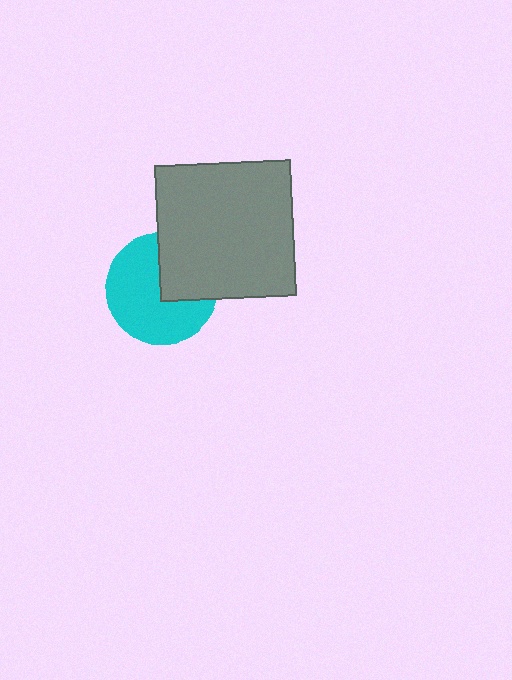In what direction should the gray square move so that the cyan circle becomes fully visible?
The gray square should move toward the upper-right. That is the shortest direction to clear the overlap and leave the cyan circle fully visible.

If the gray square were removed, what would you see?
You would see the complete cyan circle.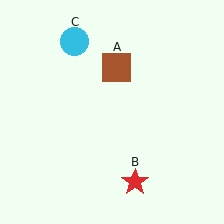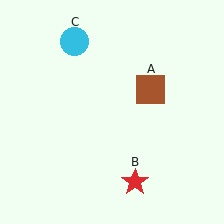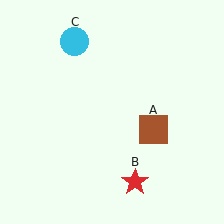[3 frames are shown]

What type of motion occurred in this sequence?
The brown square (object A) rotated clockwise around the center of the scene.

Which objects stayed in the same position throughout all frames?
Red star (object B) and cyan circle (object C) remained stationary.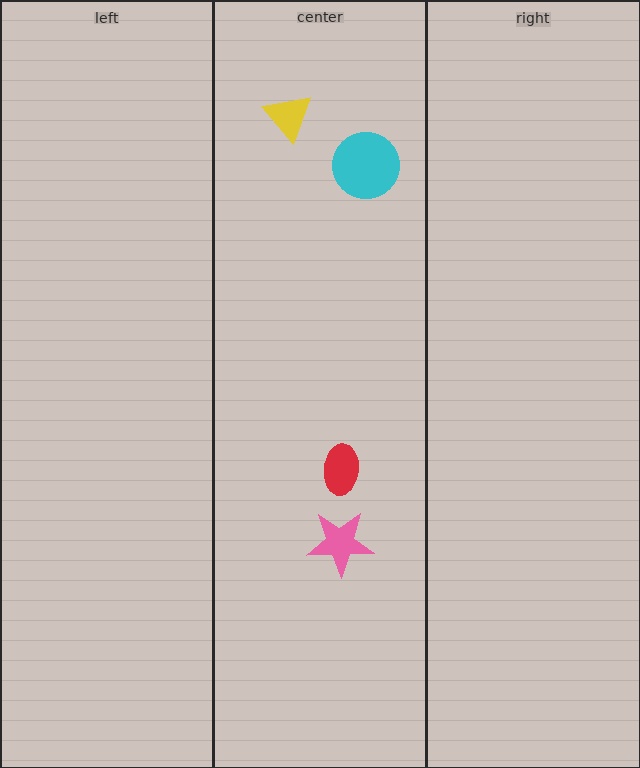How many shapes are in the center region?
4.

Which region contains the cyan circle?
The center region.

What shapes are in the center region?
The pink star, the yellow triangle, the cyan circle, the red ellipse.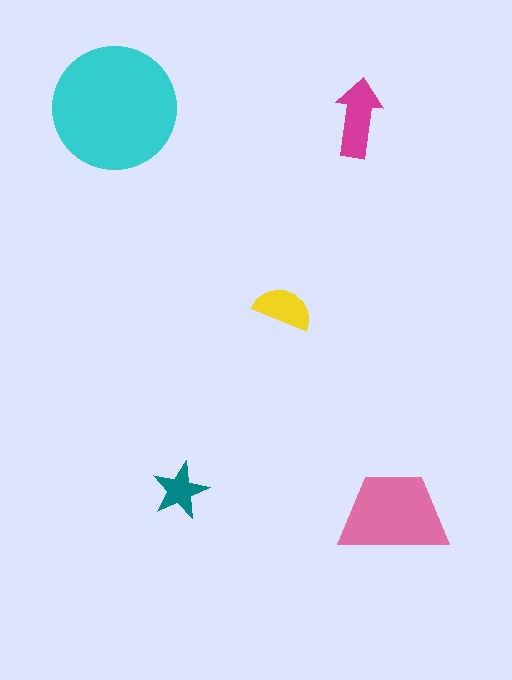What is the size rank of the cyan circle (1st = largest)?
1st.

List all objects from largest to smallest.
The cyan circle, the pink trapezoid, the magenta arrow, the yellow semicircle, the teal star.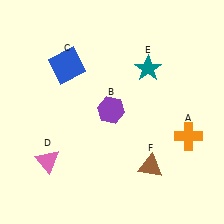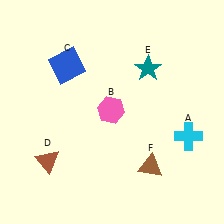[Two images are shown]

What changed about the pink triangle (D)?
In Image 1, D is pink. In Image 2, it changed to brown.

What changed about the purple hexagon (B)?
In Image 1, B is purple. In Image 2, it changed to pink.